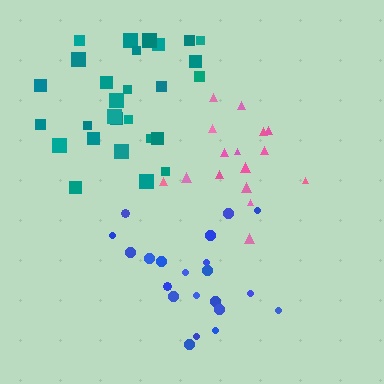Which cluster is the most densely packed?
Blue.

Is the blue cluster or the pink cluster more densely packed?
Blue.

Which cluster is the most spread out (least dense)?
Teal.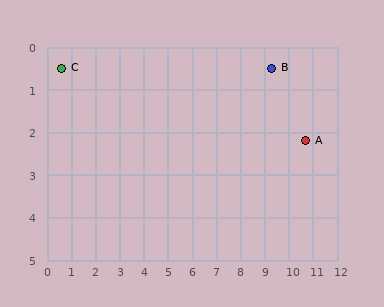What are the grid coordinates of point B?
Point B is at approximately (9.3, 0.5).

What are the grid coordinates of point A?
Point A is at approximately (10.7, 2.2).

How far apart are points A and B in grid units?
Points A and B are about 2.2 grid units apart.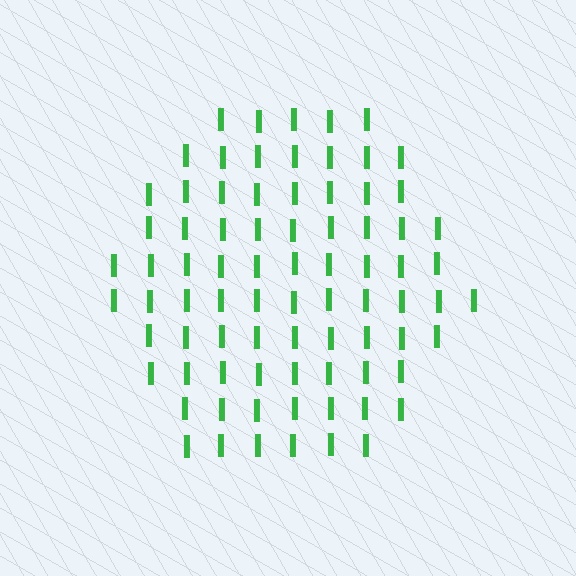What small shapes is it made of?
It is made of small letter I's.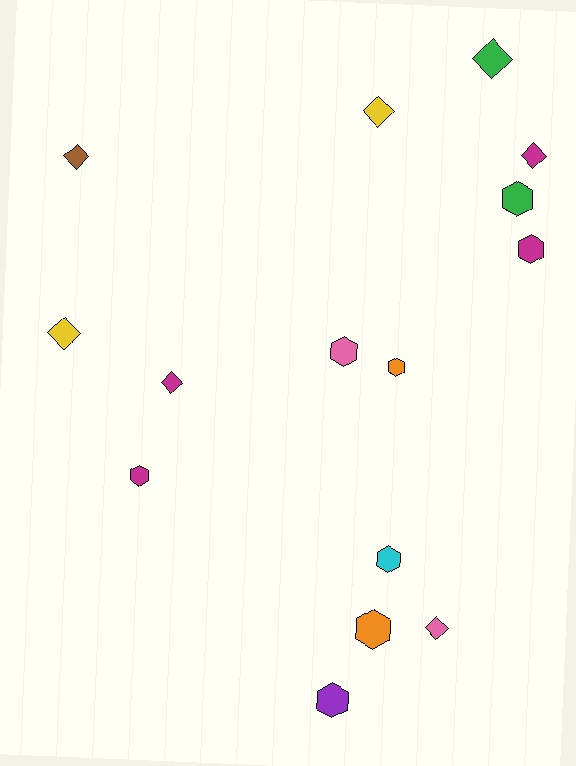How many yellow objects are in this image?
There are 2 yellow objects.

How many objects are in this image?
There are 15 objects.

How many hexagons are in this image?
There are 8 hexagons.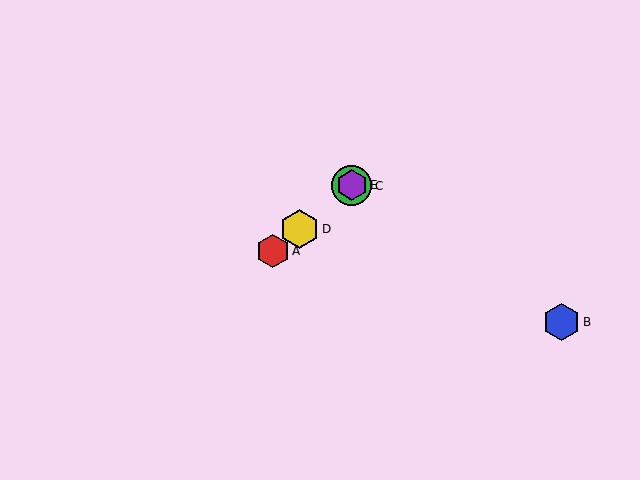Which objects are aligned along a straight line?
Objects A, C, D, E are aligned along a straight line.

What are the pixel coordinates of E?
Object E is at (352, 185).